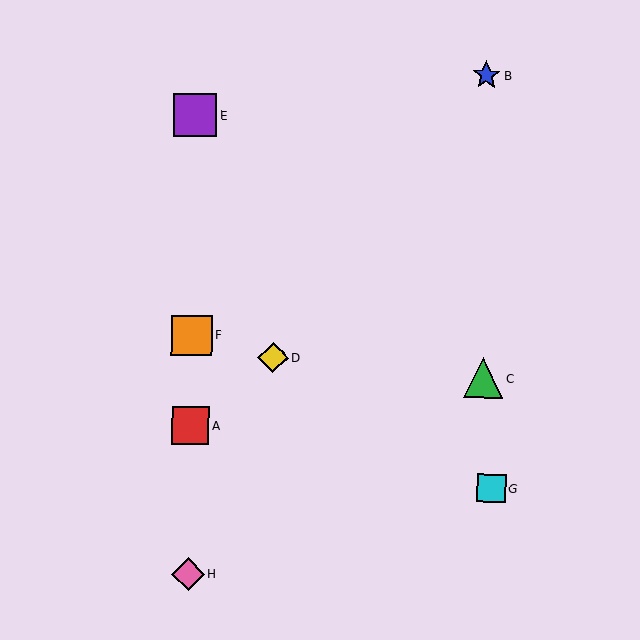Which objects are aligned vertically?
Objects A, E, F, H are aligned vertically.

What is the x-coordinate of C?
Object C is at x≈483.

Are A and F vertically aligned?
Yes, both are at x≈190.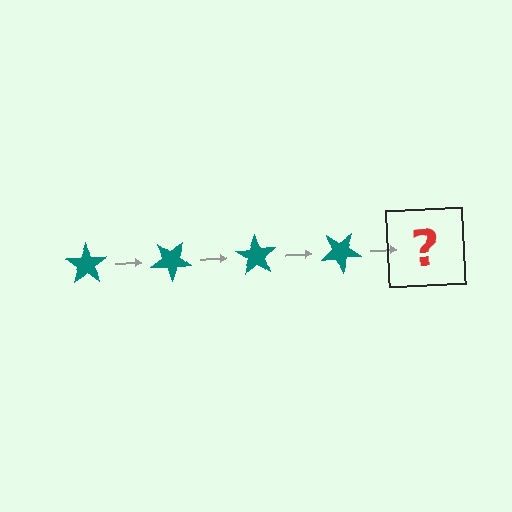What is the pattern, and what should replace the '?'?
The pattern is that the star rotates 35 degrees each step. The '?' should be a teal star rotated 140 degrees.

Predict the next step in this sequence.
The next step is a teal star rotated 140 degrees.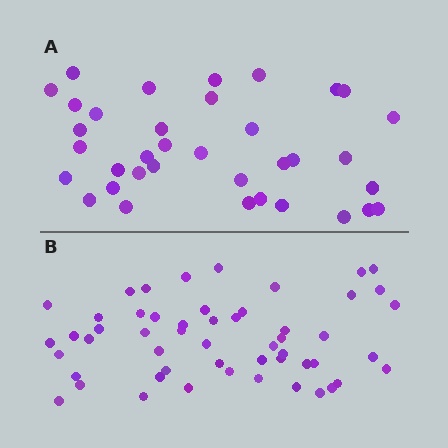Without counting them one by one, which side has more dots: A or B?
Region B (the bottom region) has more dots.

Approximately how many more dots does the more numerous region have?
Region B has approximately 15 more dots than region A.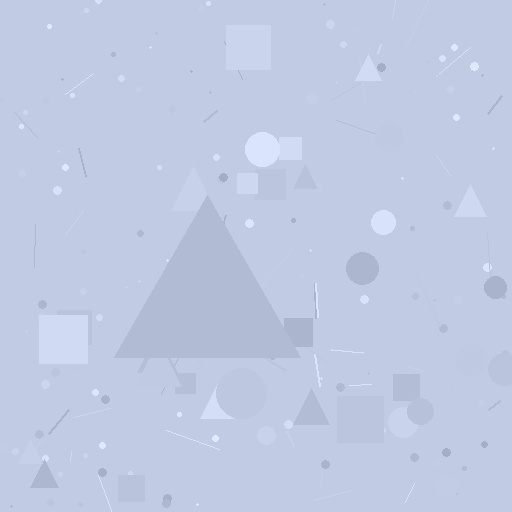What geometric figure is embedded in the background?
A triangle is embedded in the background.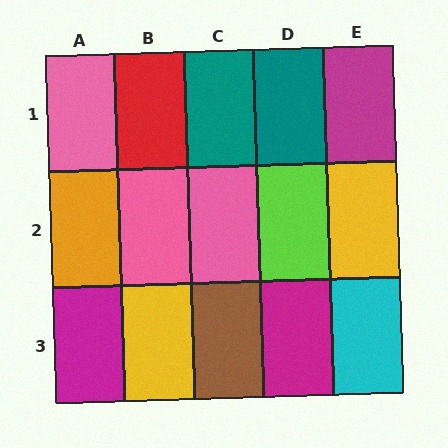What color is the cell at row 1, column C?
Teal.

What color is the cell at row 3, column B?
Yellow.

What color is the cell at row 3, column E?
Cyan.